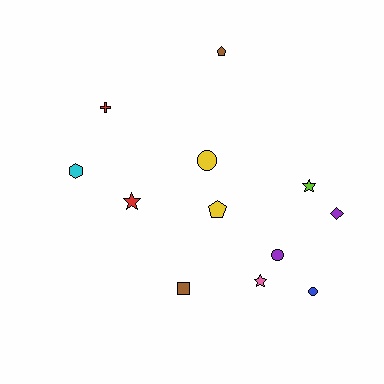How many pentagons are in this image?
There are 2 pentagons.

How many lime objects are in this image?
There is 1 lime object.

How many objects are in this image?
There are 12 objects.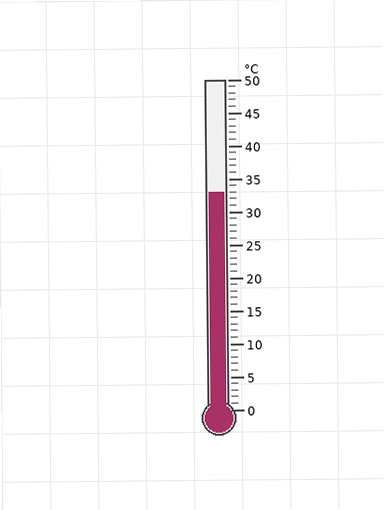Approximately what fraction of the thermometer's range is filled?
The thermometer is filled to approximately 65% of its range.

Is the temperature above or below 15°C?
The temperature is above 15°C.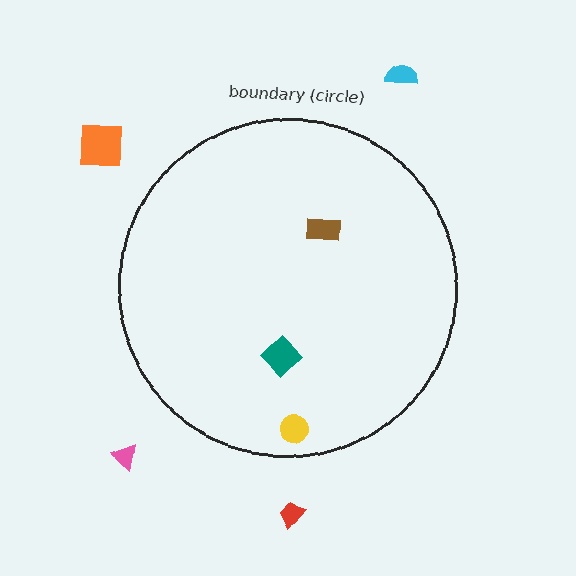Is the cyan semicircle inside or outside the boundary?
Outside.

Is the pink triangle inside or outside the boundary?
Outside.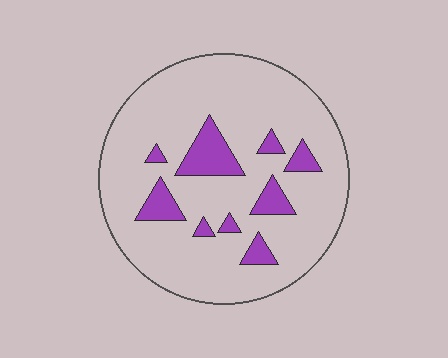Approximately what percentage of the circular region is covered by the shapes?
Approximately 15%.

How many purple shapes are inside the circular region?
9.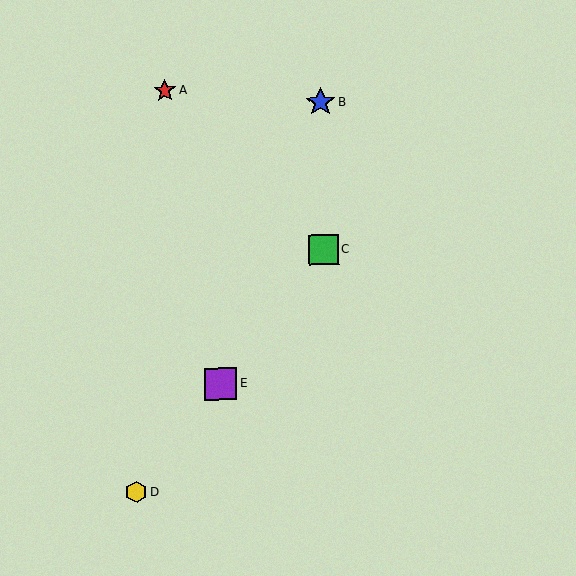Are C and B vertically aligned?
Yes, both are at x≈324.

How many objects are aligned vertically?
2 objects (B, C) are aligned vertically.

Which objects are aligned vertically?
Objects B, C are aligned vertically.